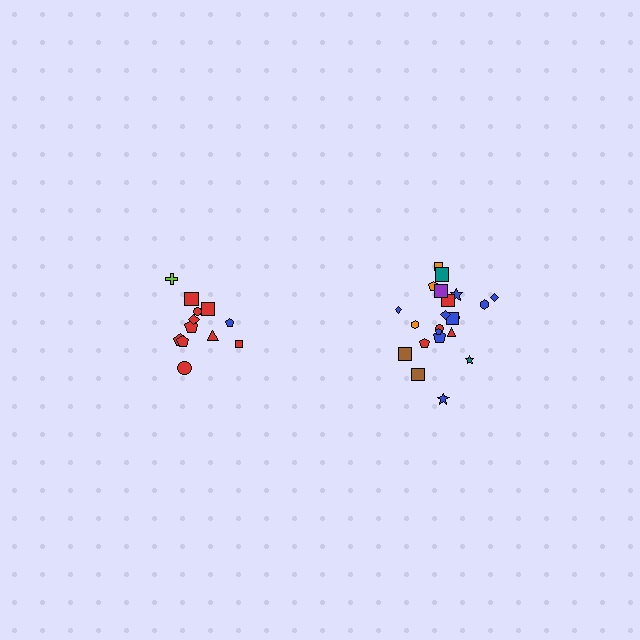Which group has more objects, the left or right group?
The right group.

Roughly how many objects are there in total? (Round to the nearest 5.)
Roughly 35 objects in total.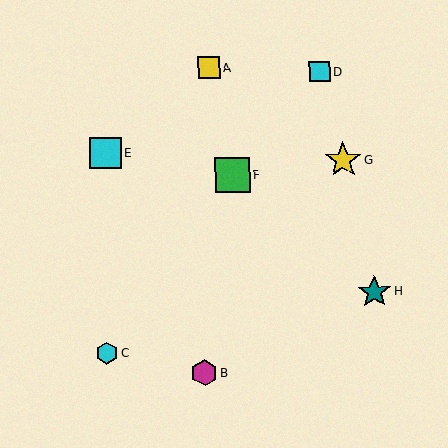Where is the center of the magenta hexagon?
The center of the magenta hexagon is at (205, 373).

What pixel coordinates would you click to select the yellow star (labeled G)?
Click at (343, 160) to select the yellow star G.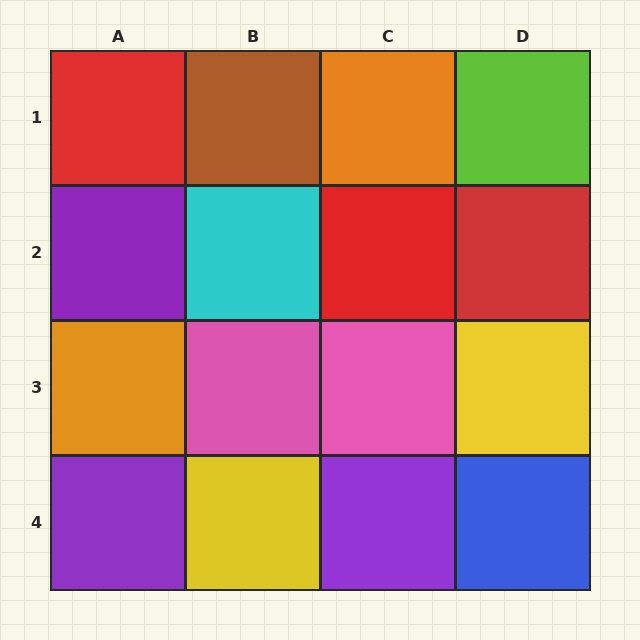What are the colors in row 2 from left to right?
Purple, cyan, red, red.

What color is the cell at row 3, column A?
Orange.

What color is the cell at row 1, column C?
Orange.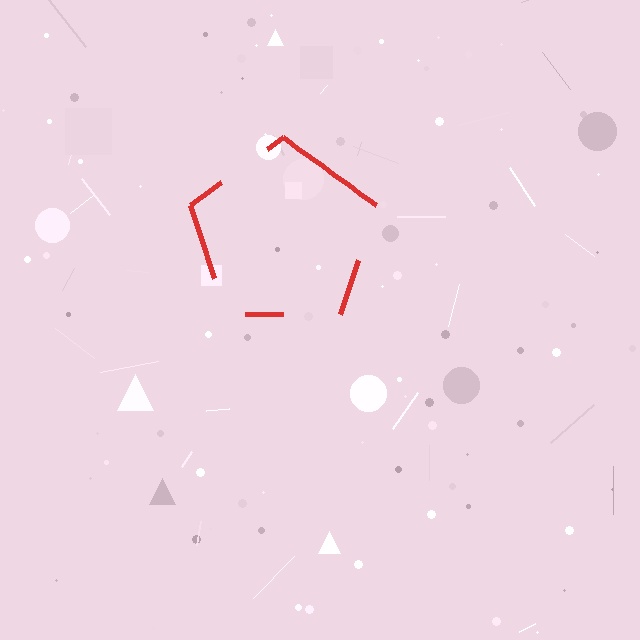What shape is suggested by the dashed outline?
The dashed outline suggests a pentagon.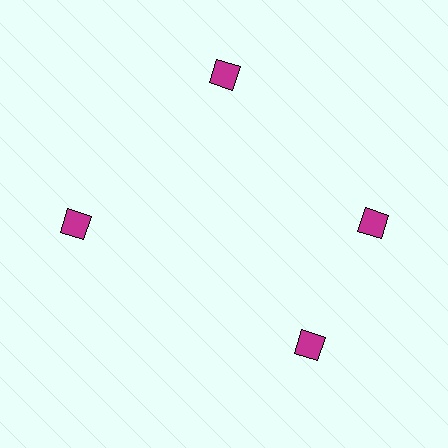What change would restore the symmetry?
The symmetry would be restored by rotating it back into even spacing with its neighbors so that all 4 diamonds sit at equal angles and equal distance from the center.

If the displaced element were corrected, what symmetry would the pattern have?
It would have 4-fold rotational symmetry — the pattern would map onto itself every 90 degrees.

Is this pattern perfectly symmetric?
No. The 4 magenta diamonds are arranged in a ring, but one element near the 6 o'clock position is rotated out of alignment along the ring, breaking the 4-fold rotational symmetry.